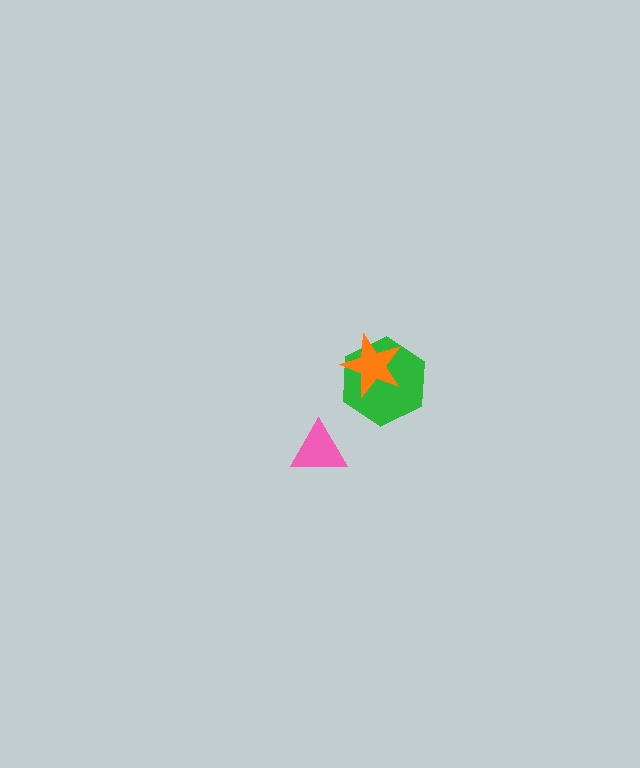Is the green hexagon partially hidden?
Yes, it is partially covered by another shape.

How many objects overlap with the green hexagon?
1 object overlaps with the green hexagon.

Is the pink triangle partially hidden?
No, no other shape covers it.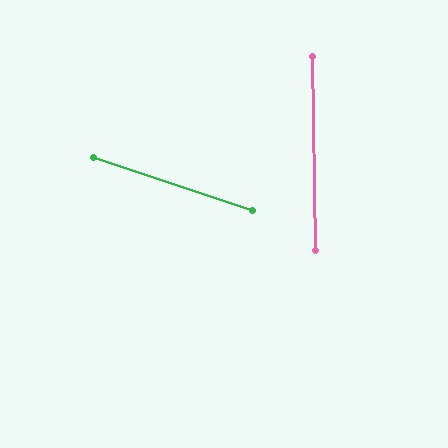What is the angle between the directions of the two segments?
Approximately 71 degrees.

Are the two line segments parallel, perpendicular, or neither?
Neither parallel nor perpendicular — they differ by about 71°.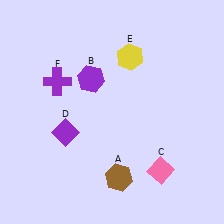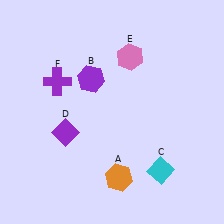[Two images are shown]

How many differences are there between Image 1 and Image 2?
There are 3 differences between the two images.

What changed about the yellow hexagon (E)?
In Image 1, E is yellow. In Image 2, it changed to pink.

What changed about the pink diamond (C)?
In Image 1, C is pink. In Image 2, it changed to cyan.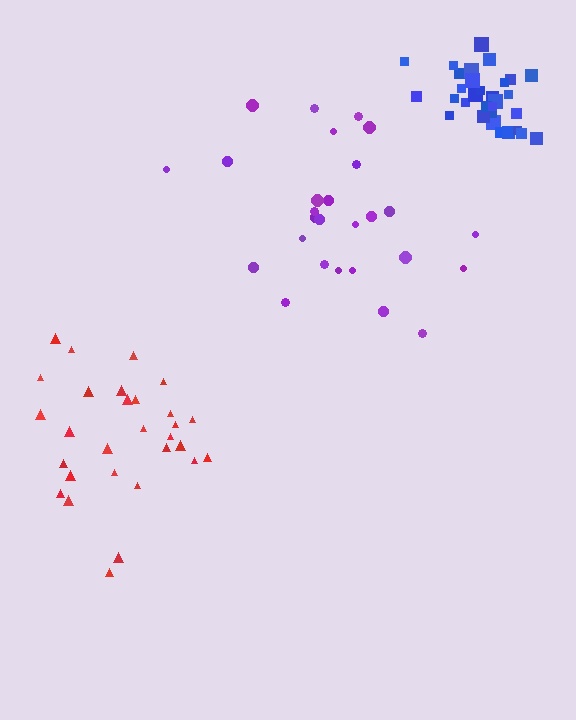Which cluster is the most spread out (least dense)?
Purple.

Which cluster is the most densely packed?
Blue.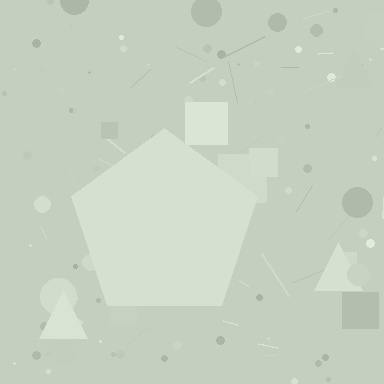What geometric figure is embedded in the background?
A pentagon is embedded in the background.